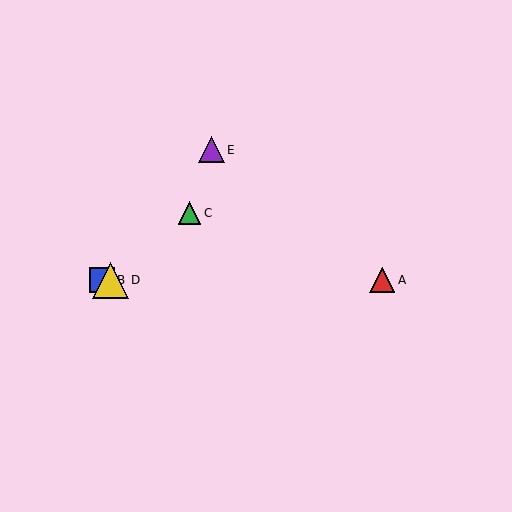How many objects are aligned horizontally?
3 objects (A, B, D) are aligned horizontally.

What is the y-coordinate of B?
Object B is at y≈280.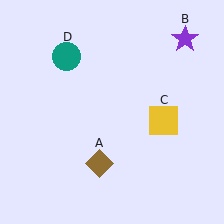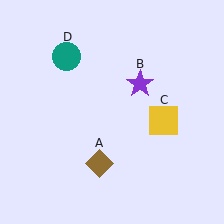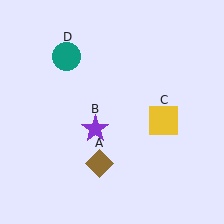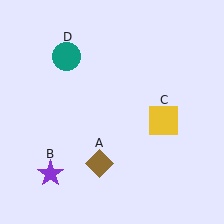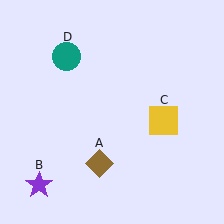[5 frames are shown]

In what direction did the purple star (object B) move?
The purple star (object B) moved down and to the left.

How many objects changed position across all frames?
1 object changed position: purple star (object B).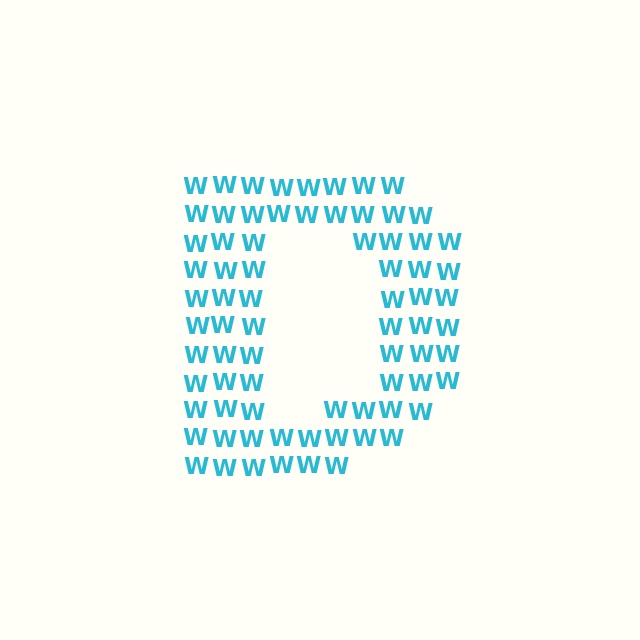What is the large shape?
The large shape is the letter D.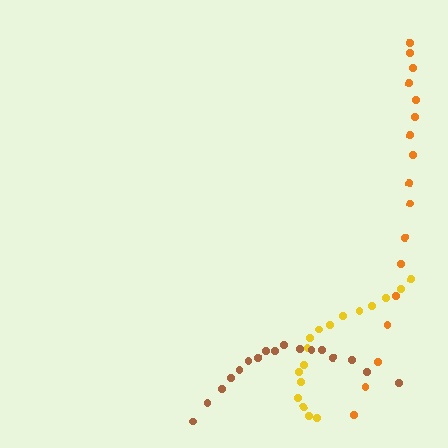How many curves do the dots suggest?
There are 3 distinct paths.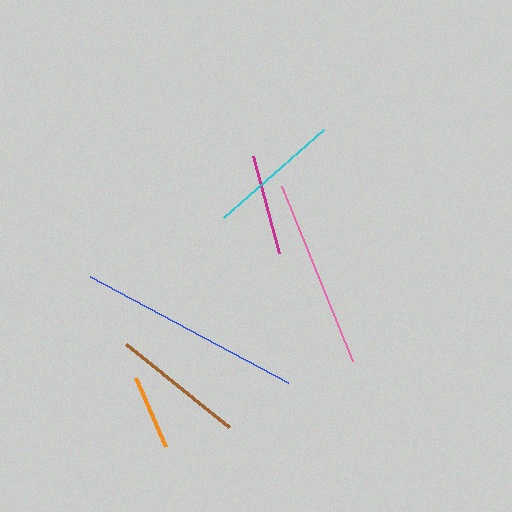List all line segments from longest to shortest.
From longest to shortest: blue, pink, cyan, brown, magenta, orange.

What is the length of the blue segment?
The blue segment is approximately 225 pixels long.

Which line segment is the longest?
The blue line is the longest at approximately 225 pixels.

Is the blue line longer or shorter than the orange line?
The blue line is longer than the orange line.